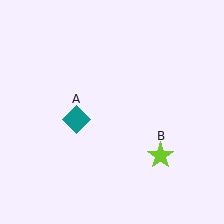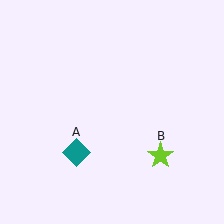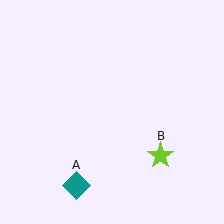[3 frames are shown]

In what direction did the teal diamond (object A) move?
The teal diamond (object A) moved down.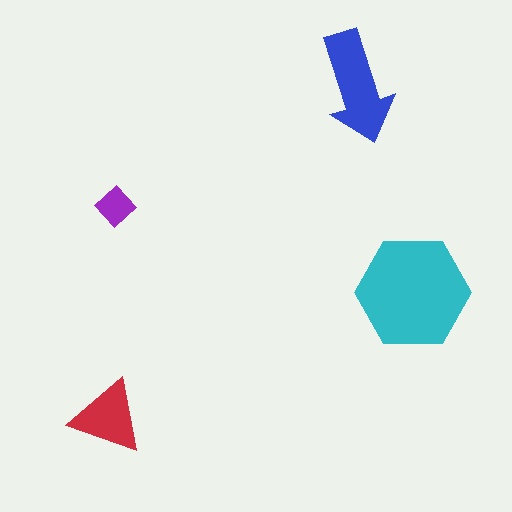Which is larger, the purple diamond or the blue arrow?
The blue arrow.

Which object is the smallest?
The purple diamond.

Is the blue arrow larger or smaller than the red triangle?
Larger.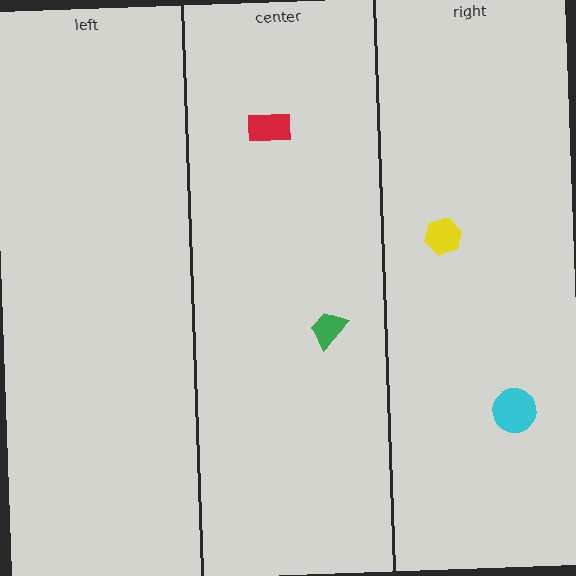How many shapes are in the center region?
2.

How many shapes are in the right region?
2.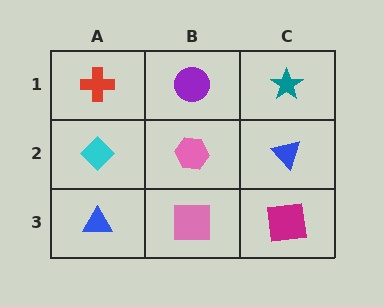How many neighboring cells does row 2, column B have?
4.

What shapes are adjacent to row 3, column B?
A pink hexagon (row 2, column B), a blue triangle (row 3, column A), a magenta square (row 3, column C).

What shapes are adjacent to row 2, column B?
A purple circle (row 1, column B), a pink square (row 3, column B), a cyan diamond (row 2, column A), a blue triangle (row 2, column C).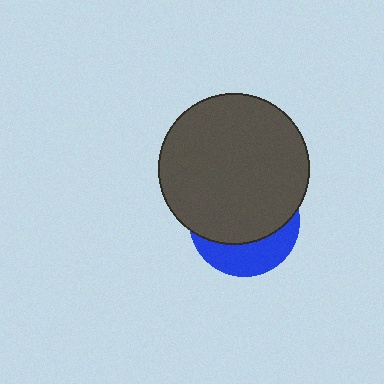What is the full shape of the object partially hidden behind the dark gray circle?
The partially hidden object is a blue circle.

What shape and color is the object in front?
The object in front is a dark gray circle.